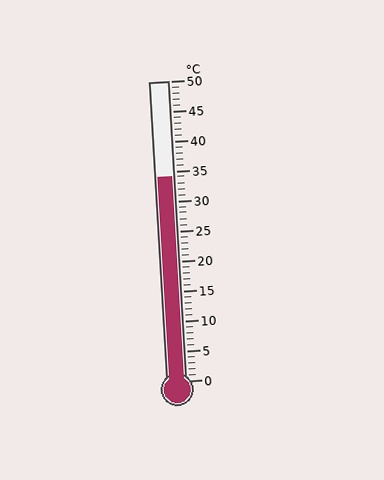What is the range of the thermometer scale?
The thermometer scale ranges from 0°C to 50°C.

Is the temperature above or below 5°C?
The temperature is above 5°C.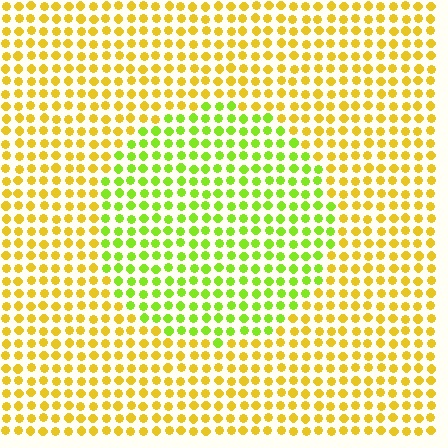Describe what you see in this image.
The image is filled with small yellow elements in a uniform arrangement. A circle-shaped region is visible where the elements are tinted to a slightly different hue, forming a subtle color boundary.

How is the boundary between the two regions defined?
The boundary is defined purely by a slight shift in hue (about 42 degrees). Spacing, size, and orientation are identical on both sides.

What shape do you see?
I see a circle.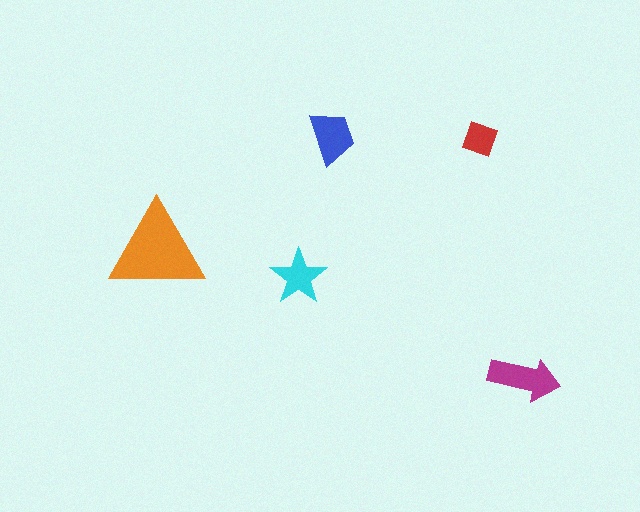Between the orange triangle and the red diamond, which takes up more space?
The orange triangle.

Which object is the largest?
The orange triangle.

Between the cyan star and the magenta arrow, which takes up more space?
The magenta arrow.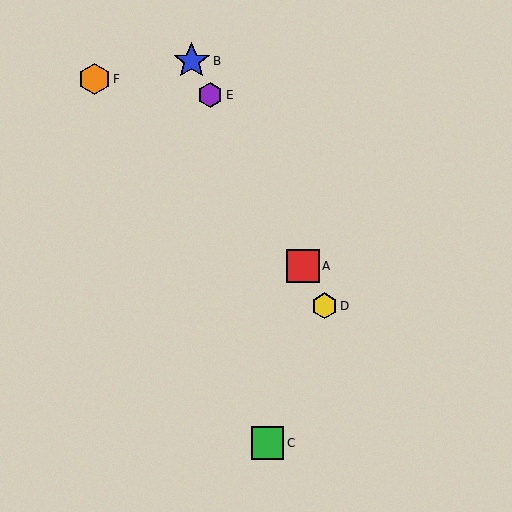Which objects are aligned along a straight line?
Objects A, B, D, E are aligned along a straight line.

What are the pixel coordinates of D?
Object D is at (324, 306).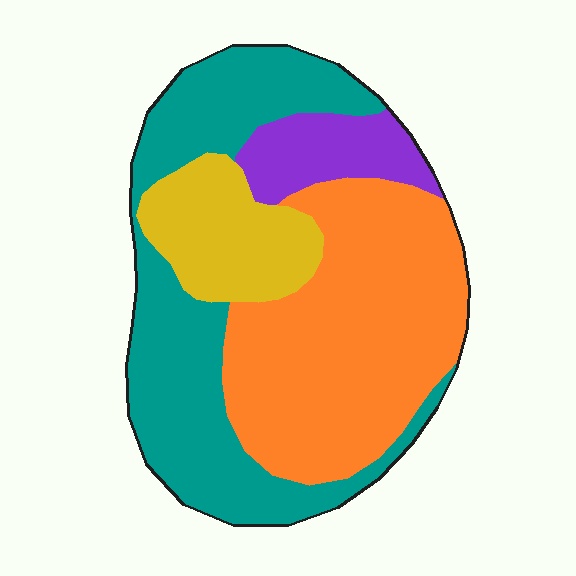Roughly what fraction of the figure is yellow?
Yellow takes up about one eighth (1/8) of the figure.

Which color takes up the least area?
Purple, at roughly 10%.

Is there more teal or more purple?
Teal.